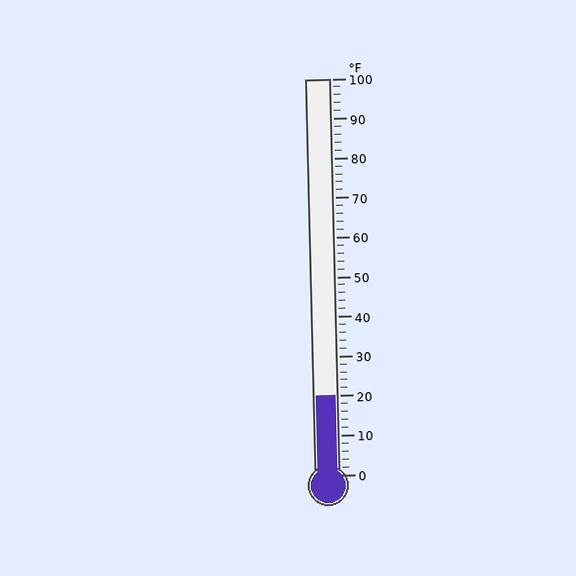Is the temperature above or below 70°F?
The temperature is below 70°F.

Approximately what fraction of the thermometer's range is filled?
The thermometer is filled to approximately 20% of its range.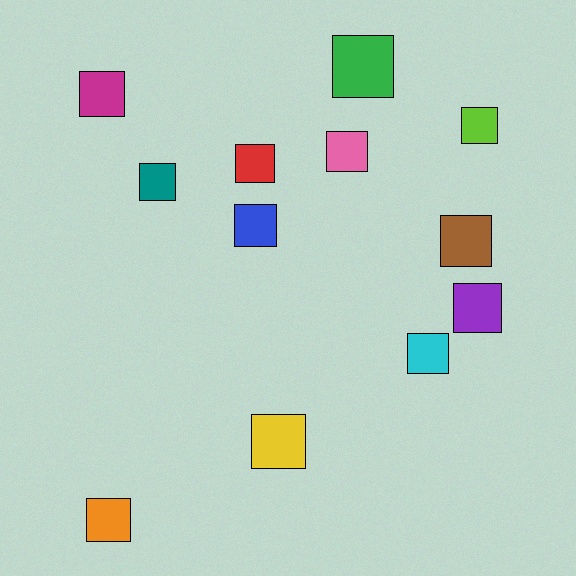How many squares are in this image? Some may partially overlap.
There are 12 squares.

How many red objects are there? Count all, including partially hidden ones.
There is 1 red object.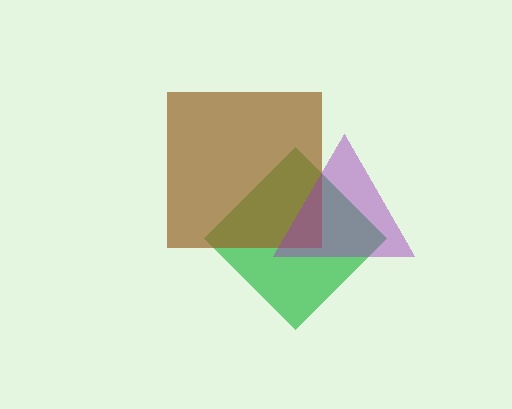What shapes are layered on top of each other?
The layered shapes are: a green diamond, a brown square, a purple triangle.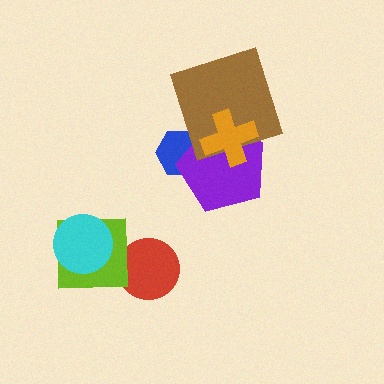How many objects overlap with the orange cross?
2 objects overlap with the orange cross.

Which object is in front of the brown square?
The orange cross is in front of the brown square.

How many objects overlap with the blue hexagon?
1 object overlaps with the blue hexagon.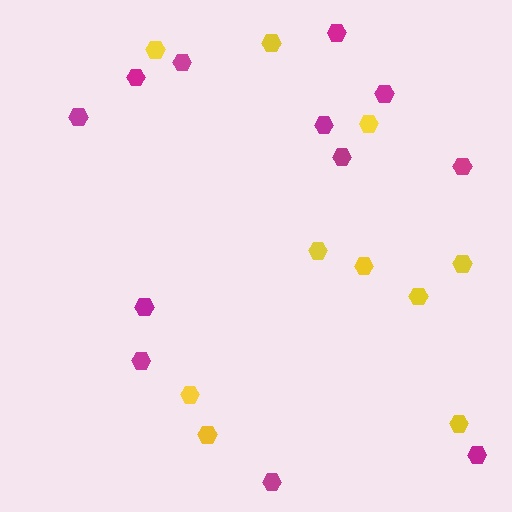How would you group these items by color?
There are 2 groups: one group of yellow hexagons (10) and one group of magenta hexagons (12).